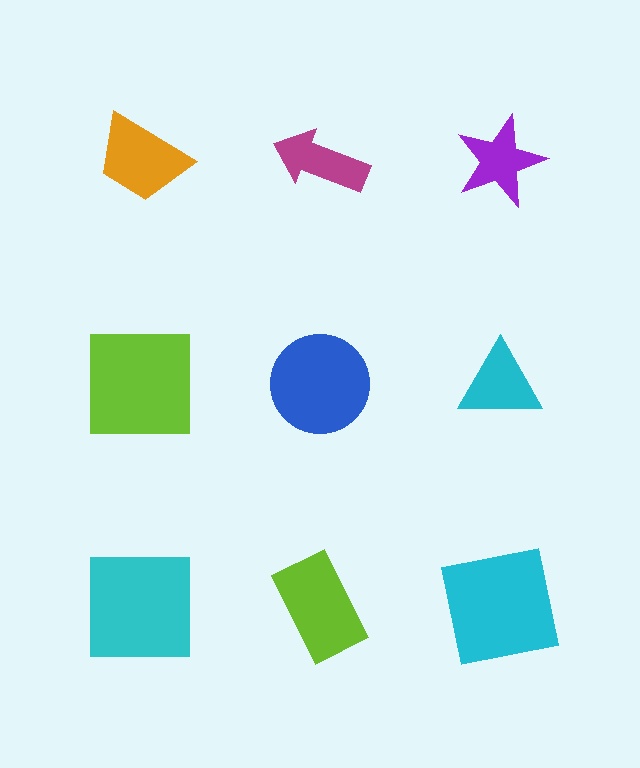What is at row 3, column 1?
A cyan square.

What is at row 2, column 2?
A blue circle.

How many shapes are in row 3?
3 shapes.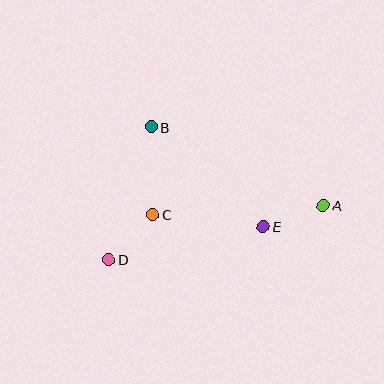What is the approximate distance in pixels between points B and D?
The distance between B and D is approximately 139 pixels.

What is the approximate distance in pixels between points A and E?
The distance between A and E is approximately 64 pixels.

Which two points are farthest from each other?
Points A and D are farthest from each other.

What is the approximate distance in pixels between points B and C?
The distance between B and C is approximately 88 pixels.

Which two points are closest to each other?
Points C and D are closest to each other.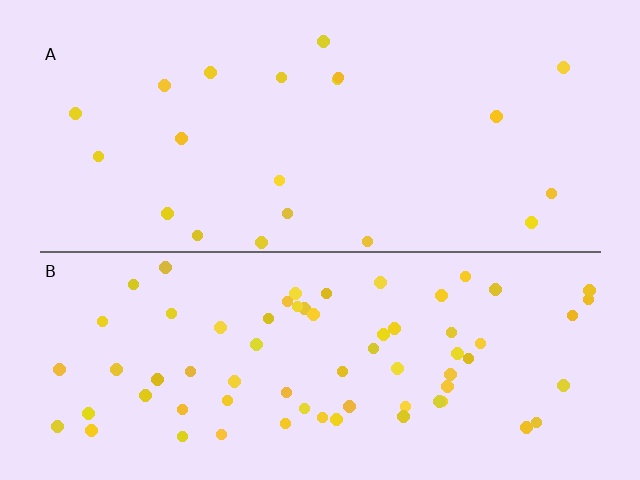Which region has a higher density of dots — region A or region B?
B (the bottom).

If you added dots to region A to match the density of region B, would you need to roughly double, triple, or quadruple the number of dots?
Approximately triple.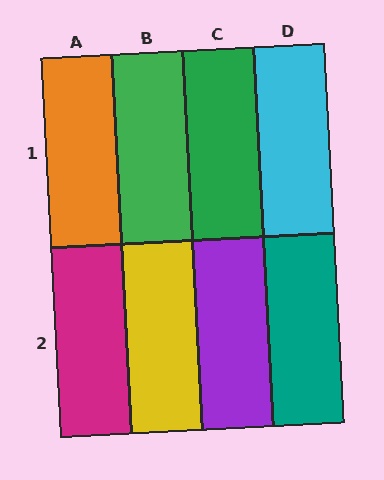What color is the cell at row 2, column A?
Magenta.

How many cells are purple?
1 cell is purple.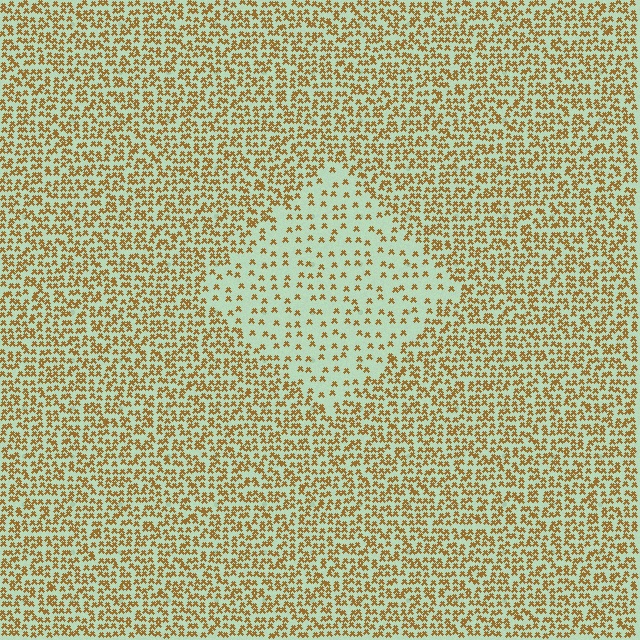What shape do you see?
I see a diamond.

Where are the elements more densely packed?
The elements are more densely packed outside the diamond boundary.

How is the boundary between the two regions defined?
The boundary is defined by a change in element density (approximately 2.5x ratio). All elements are the same color, size, and shape.